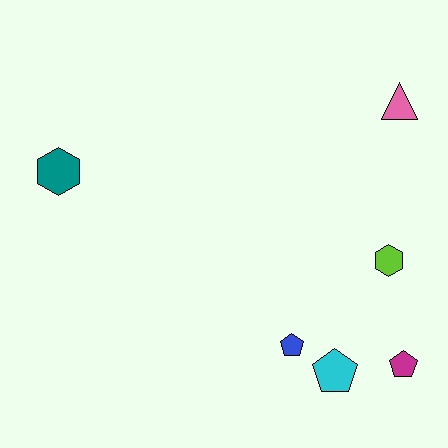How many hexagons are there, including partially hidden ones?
There are 2 hexagons.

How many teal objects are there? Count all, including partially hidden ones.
There is 1 teal object.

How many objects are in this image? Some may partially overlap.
There are 6 objects.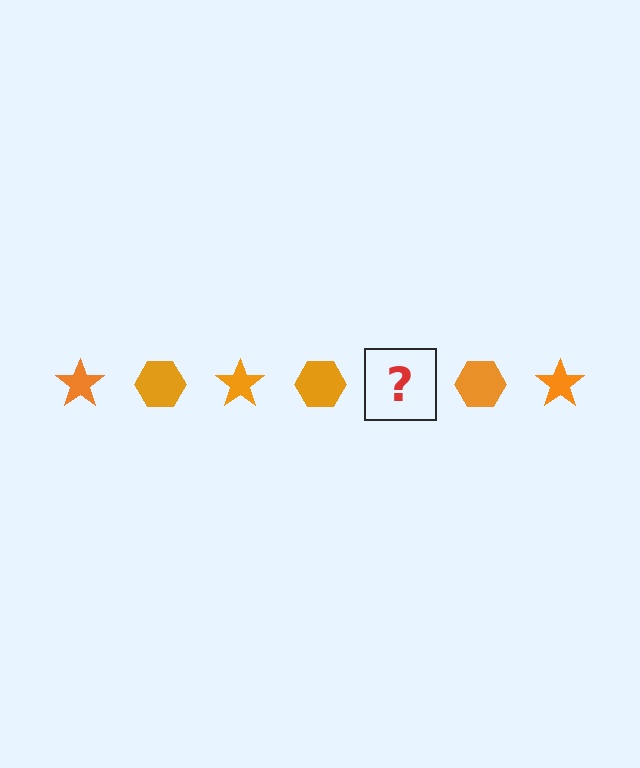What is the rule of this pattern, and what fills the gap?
The rule is that the pattern cycles through star, hexagon shapes in orange. The gap should be filled with an orange star.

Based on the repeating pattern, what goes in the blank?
The blank should be an orange star.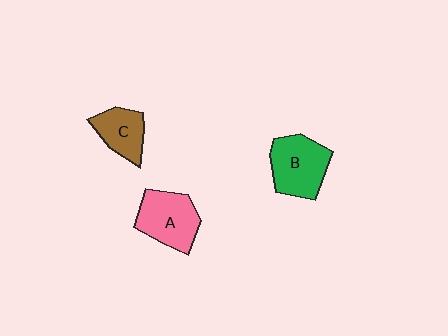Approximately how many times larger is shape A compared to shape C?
Approximately 1.4 times.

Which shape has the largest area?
Shape B (green).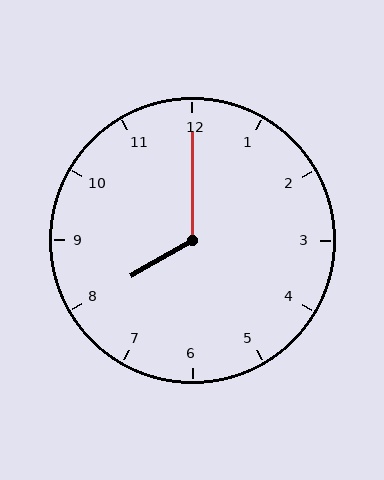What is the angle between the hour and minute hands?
Approximately 120 degrees.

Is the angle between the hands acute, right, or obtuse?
It is obtuse.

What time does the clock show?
8:00.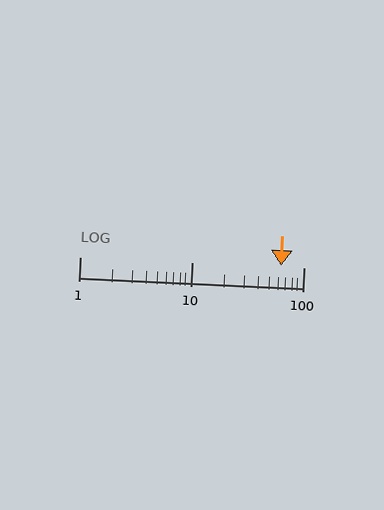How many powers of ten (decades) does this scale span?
The scale spans 2 decades, from 1 to 100.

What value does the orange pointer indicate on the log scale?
The pointer indicates approximately 63.